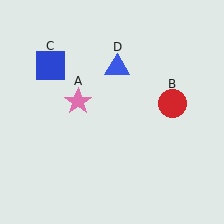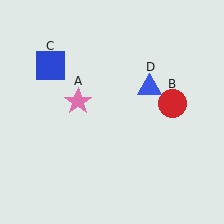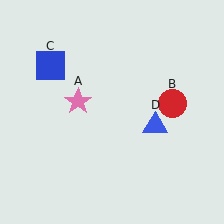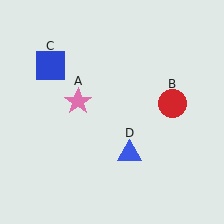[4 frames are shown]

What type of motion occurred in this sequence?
The blue triangle (object D) rotated clockwise around the center of the scene.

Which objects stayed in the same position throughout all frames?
Pink star (object A) and red circle (object B) and blue square (object C) remained stationary.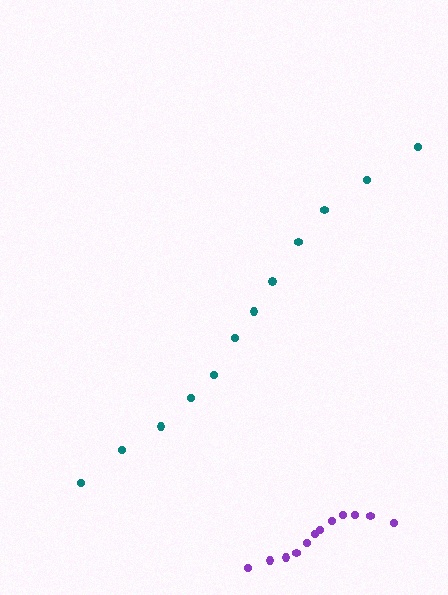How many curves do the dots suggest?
There are 2 distinct paths.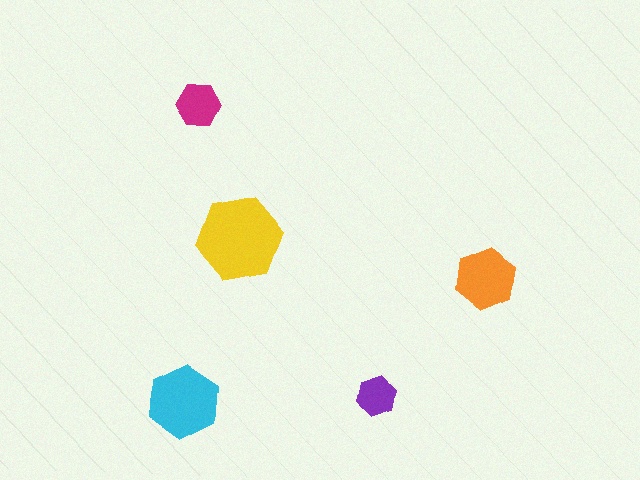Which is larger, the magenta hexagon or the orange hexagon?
The orange one.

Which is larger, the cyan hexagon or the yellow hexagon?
The yellow one.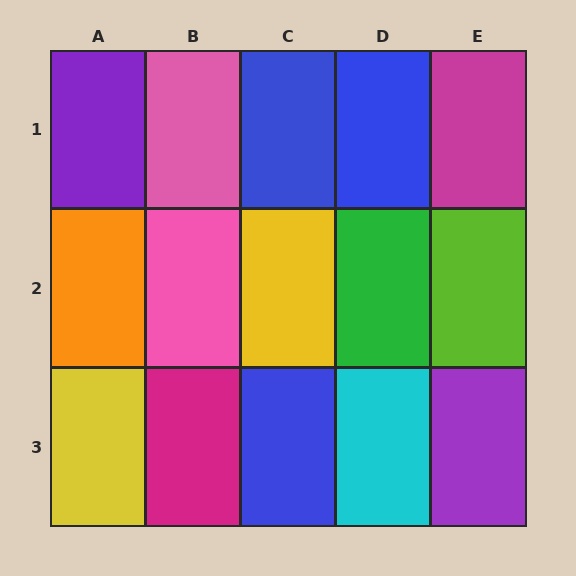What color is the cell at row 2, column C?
Yellow.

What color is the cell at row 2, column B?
Pink.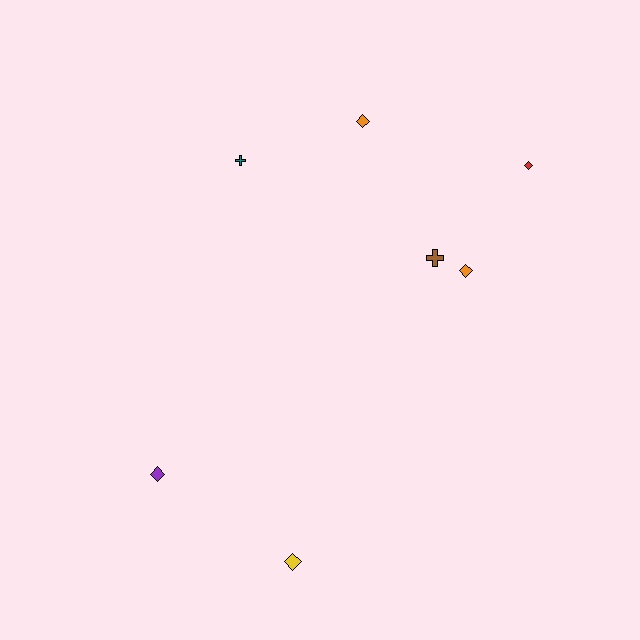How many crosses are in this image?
There are 2 crosses.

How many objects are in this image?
There are 7 objects.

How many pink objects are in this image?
There are no pink objects.